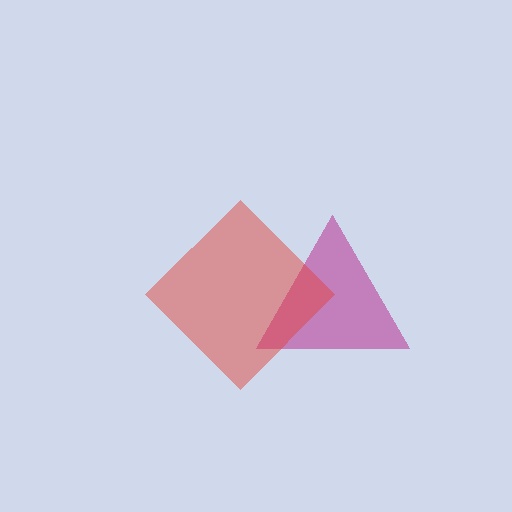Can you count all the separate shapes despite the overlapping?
Yes, there are 2 separate shapes.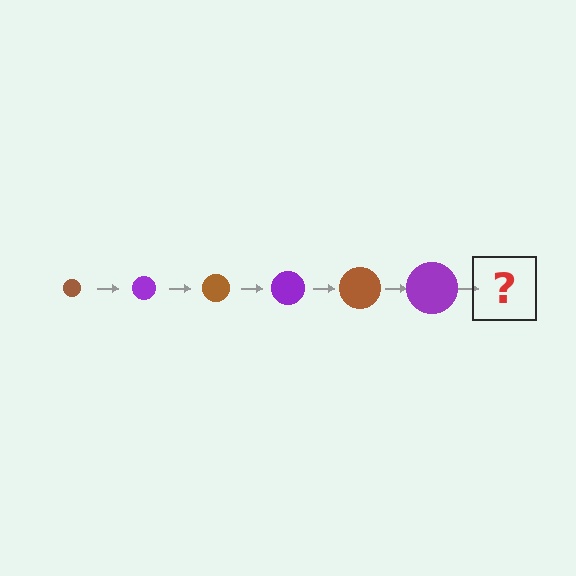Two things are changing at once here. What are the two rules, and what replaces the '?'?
The two rules are that the circle grows larger each step and the color cycles through brown and purple. The '?' should be a brown circle, larger than the previous one.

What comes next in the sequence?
The next element should be a brown circle, larger than the previous one.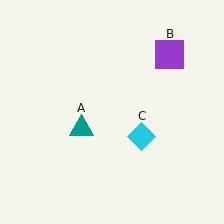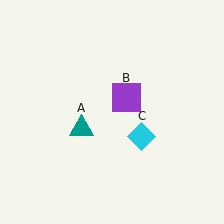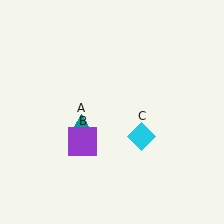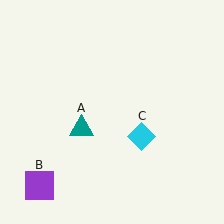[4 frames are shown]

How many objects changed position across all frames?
1 object changed position: purple square (object B).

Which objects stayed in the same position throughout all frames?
Teal triangle (object A) and cyan diamond (object C) remained stationary.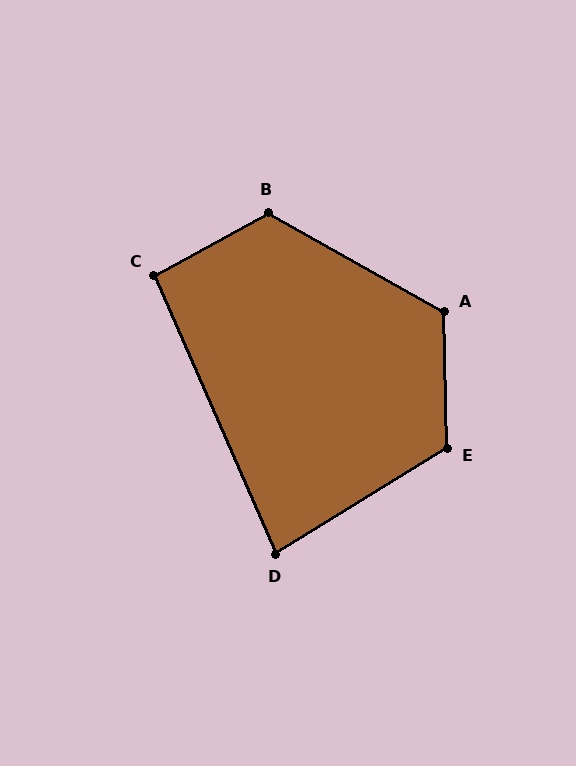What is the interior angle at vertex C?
Approximately 95 degrees (obtuse).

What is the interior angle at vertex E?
Approximately 121 degrees (obtuse).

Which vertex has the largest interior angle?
B, at approximately 122 degrees.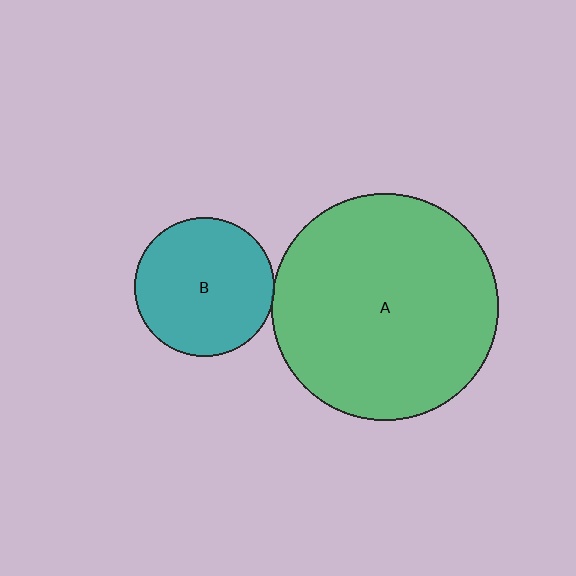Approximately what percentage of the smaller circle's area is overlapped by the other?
Approximately 5%.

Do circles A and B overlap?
Yes.